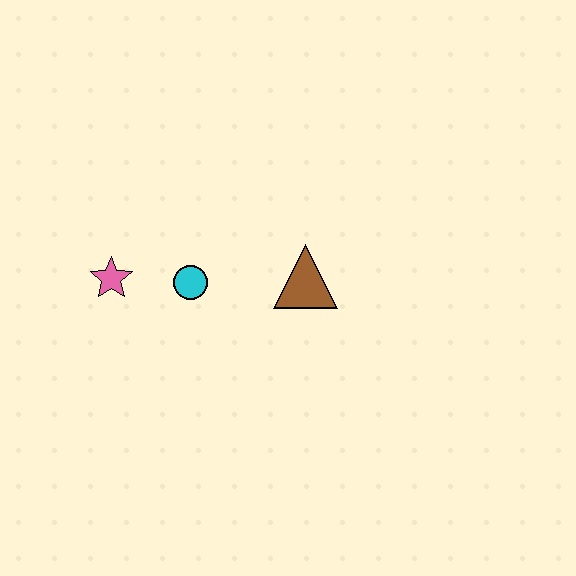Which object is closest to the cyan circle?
The pink star is closest to the cyan circle.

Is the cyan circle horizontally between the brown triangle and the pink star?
Yes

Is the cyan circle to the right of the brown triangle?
No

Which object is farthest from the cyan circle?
The brown triangle is farthest from the cyan circle.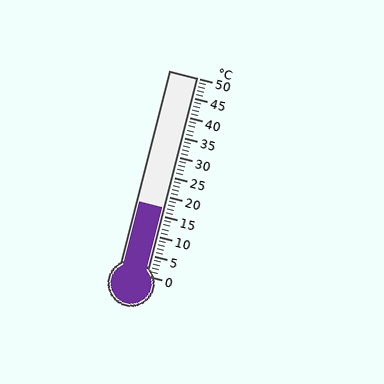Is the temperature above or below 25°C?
The temperature is below 25°C.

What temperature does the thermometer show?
The thermometer shows approximately 17°C.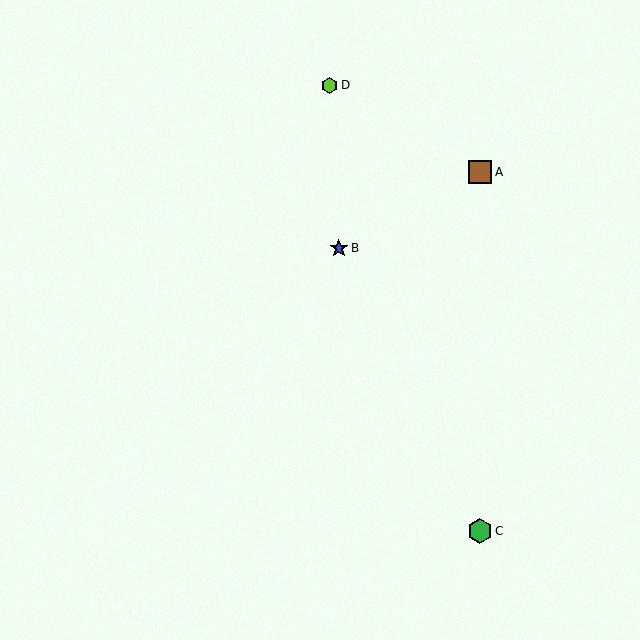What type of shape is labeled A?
Shape A is a brown square.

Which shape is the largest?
The green hexagon (labeled C) is the largest.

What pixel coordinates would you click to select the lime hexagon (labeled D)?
Click at (330, 85) to select the lime hexagon D.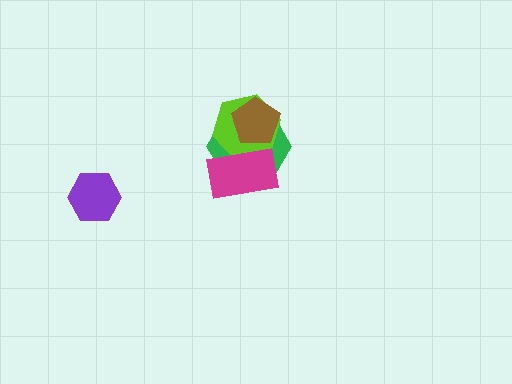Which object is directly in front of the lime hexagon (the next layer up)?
The brown pentagon is directly in front of the lime hexagon.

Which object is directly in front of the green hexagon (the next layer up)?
The lime hexagon is directly in front of the green hexagon.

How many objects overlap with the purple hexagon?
0 objects overlap with the purple hexagon.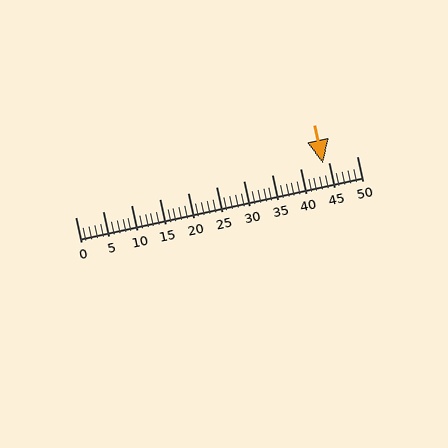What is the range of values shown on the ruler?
The ruler shows values from 0 to 50.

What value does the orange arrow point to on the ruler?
The orange arrow points to approximately 44.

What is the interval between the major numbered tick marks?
The major tick marks are spaced 5 units apart.